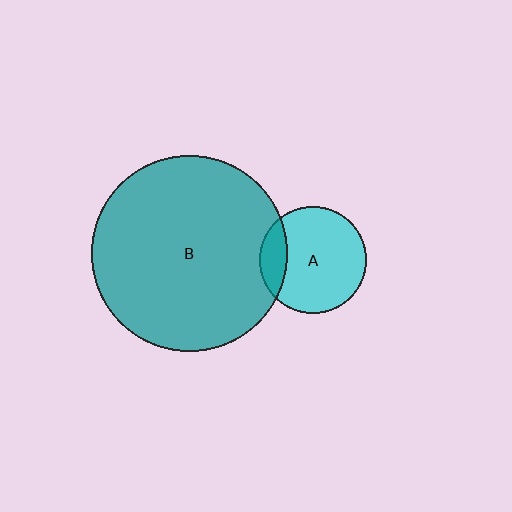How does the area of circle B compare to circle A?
Approximately 3.3 times.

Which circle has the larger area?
Circle B (teal).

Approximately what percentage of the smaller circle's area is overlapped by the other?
Approximately 15%.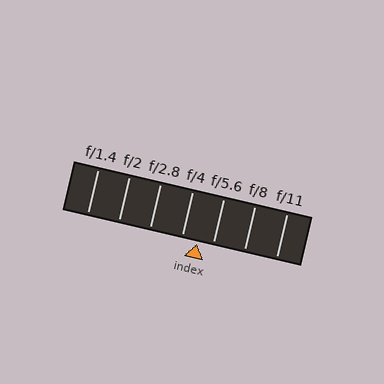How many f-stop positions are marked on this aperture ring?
There are 7 f-stop positions marked.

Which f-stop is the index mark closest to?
The index mark is closest to f/5.6.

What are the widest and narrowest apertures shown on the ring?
The widest aperture shown is f/1.4 and the narrowest is f/11.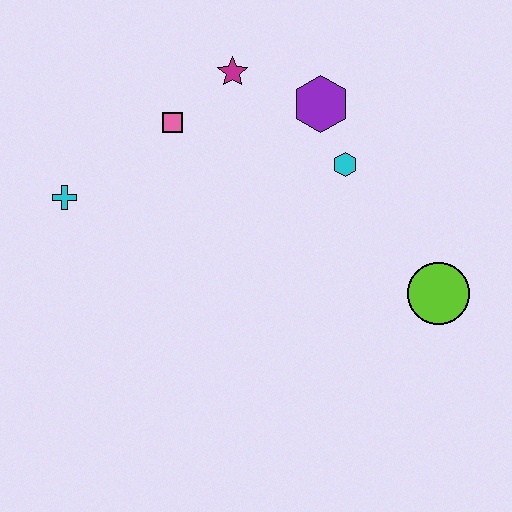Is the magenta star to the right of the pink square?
Yes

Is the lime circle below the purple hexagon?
Yes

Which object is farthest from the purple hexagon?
The cyan cross is farthest from the purple hexagon.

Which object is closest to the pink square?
The magenta star is closest to the pink square.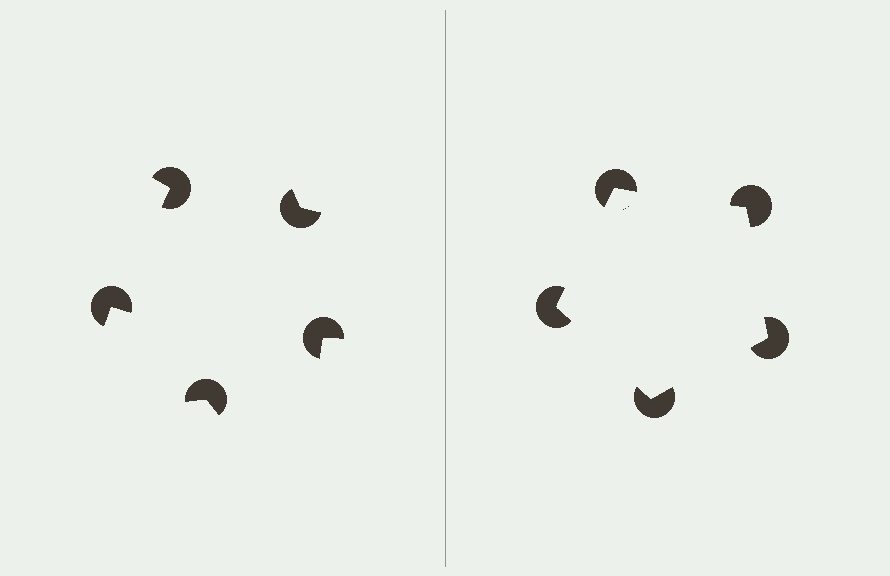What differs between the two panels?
The pac-man discs are positioned identically on both sides; only the wedge orientations differ. On the right they align to a pentagon; on the left they are misaligned.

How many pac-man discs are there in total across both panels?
10 — 5 on each side.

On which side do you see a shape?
An illusory pentagon appears on the right side. On the left side the wedge cuts are rotated, so no coherent shape forms.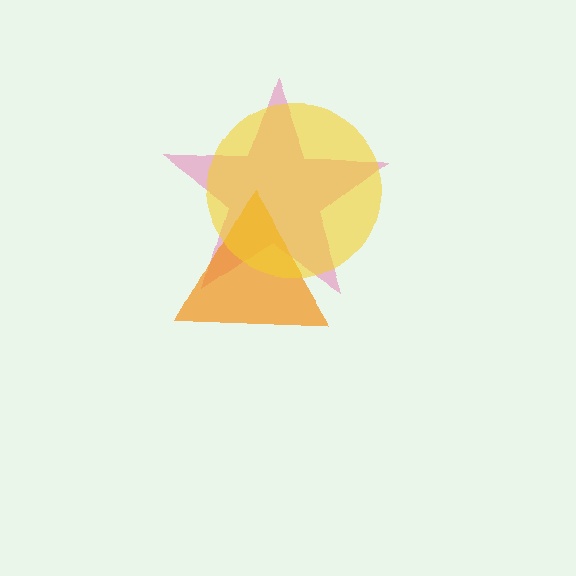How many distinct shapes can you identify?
There are 3 distinct shapes: a pink star, an orange triangle, a yellow circle.